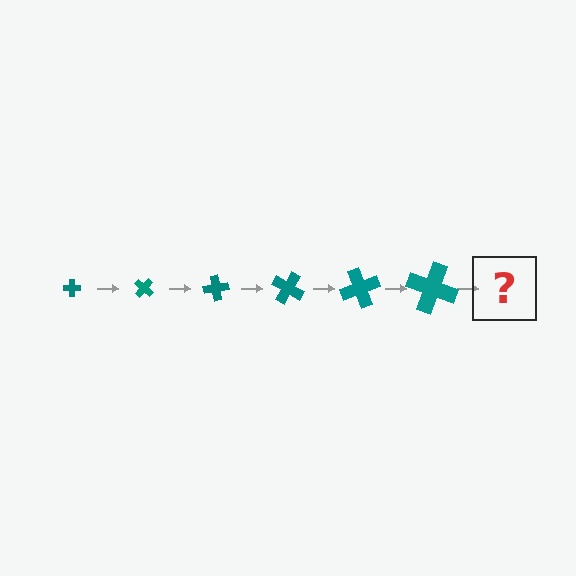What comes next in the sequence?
The next element should be a cross, larger than the previous one and rotated 240 degrees from the start.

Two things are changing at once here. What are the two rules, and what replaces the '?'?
The two rules are that the cross grows larger each step and it rotates 40 degrees each step. The '?' should be a cross, larger than the previous one and rotated 240 degrees from the start.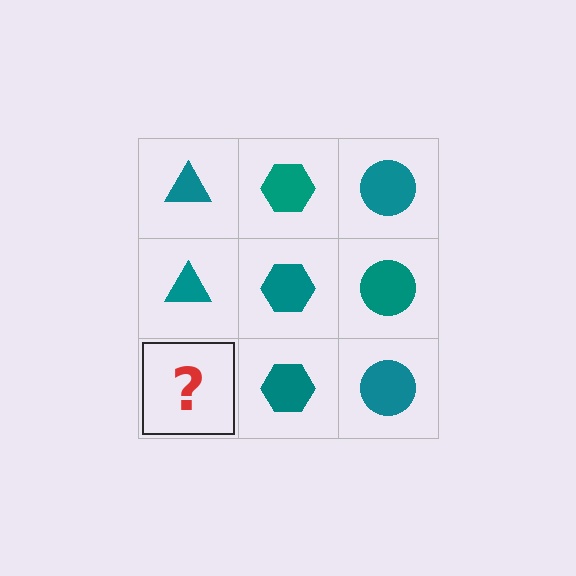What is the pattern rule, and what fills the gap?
The rule is that each column has a consistent shape. The gap should be filled with a teal triangle.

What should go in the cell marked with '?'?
The missing cell should contain a teal triangle.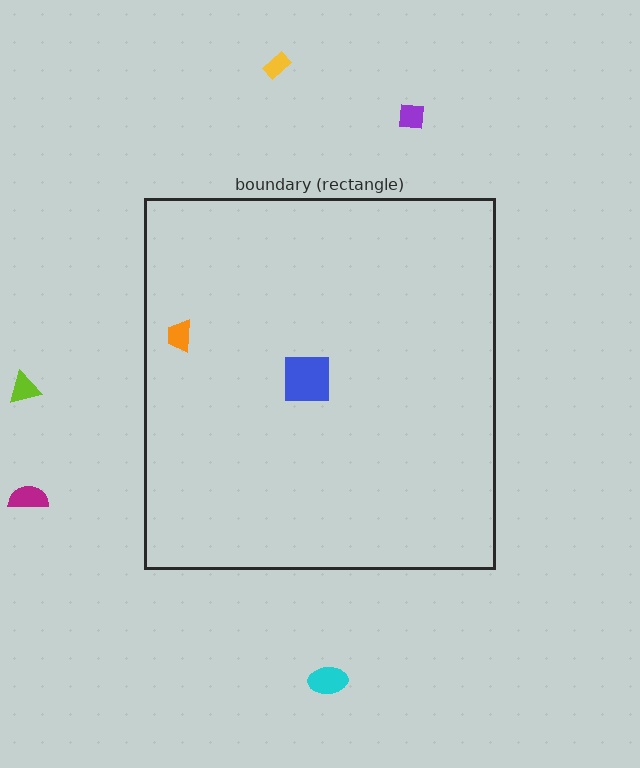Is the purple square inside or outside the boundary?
Outside.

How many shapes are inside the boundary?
2 inside, 5 outside.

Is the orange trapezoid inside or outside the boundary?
Inside.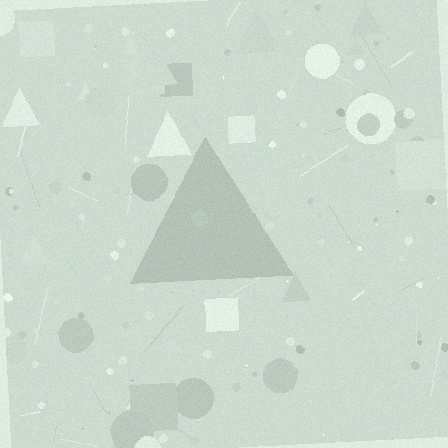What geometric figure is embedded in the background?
A triangle is embedded in the background.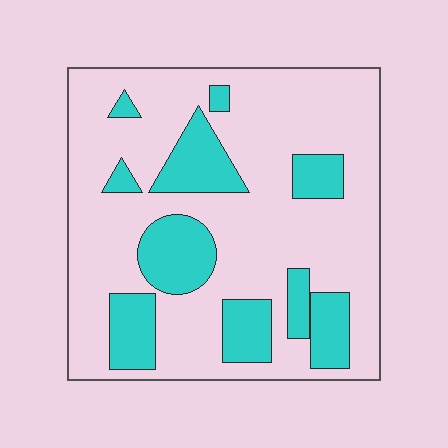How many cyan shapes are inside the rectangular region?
10.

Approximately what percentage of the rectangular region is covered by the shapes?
Approximately 25%.